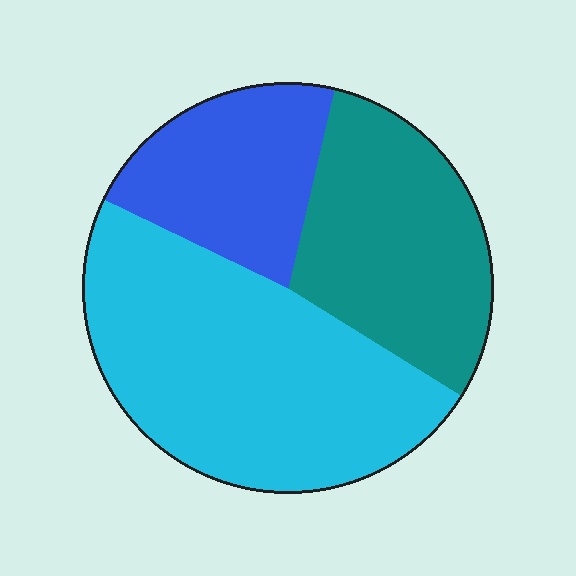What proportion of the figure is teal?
Teal covers about 30% of the figure.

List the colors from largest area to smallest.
From largest to smallest: cyan, teal, blue.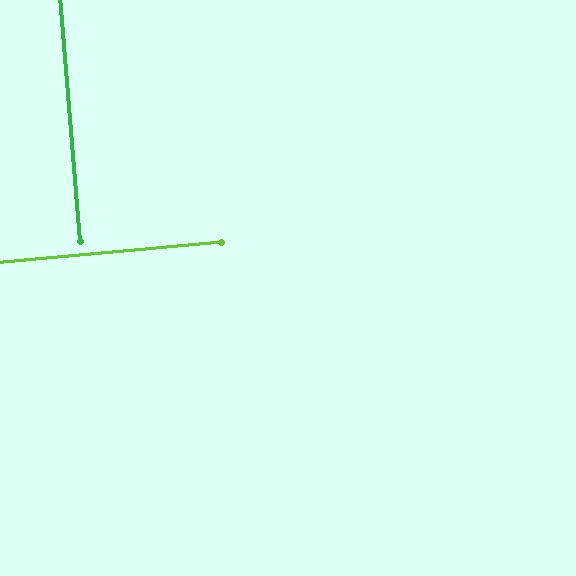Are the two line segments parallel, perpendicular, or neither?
Perpendicular — they meet at approximately 90°.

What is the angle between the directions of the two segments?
Approximately 90 degrees.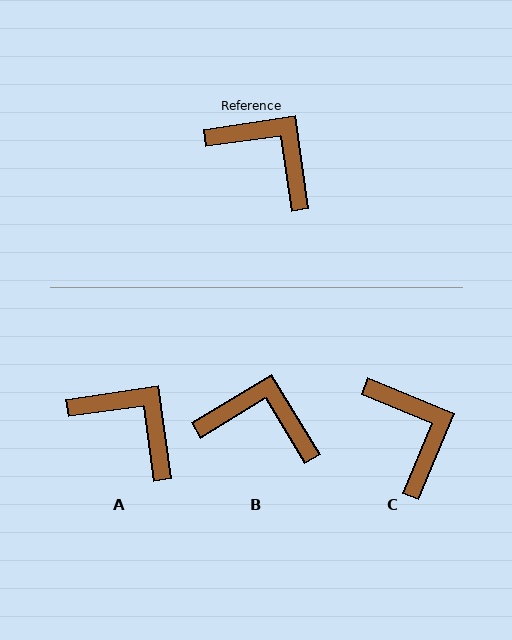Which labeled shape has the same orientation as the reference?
A.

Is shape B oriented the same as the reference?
No, it is off by about 23 degrees.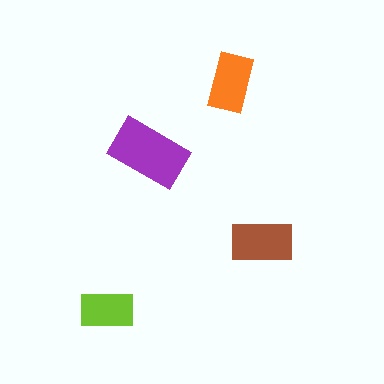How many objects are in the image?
There are 4 objects in the image.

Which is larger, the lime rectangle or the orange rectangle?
The orange one.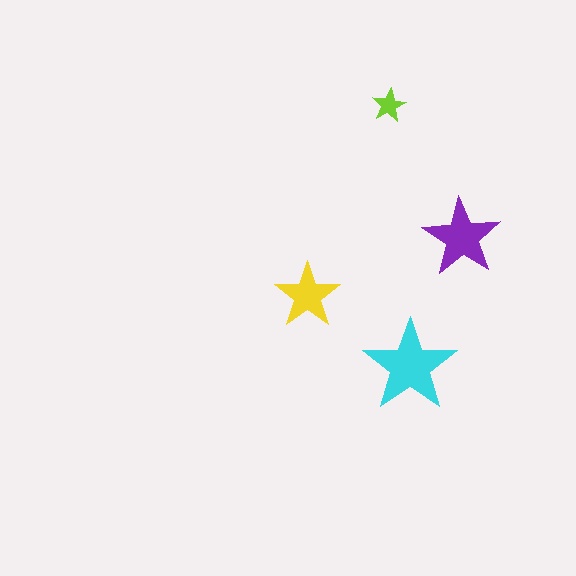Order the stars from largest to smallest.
the cyan one, the purple one, the yellow one, the lime one.